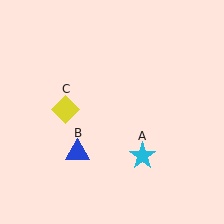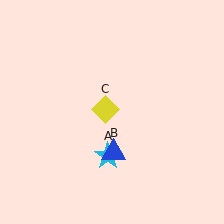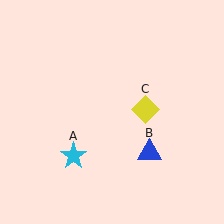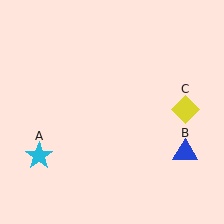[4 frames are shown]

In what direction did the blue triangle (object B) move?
The blue triangle (object B) moved right.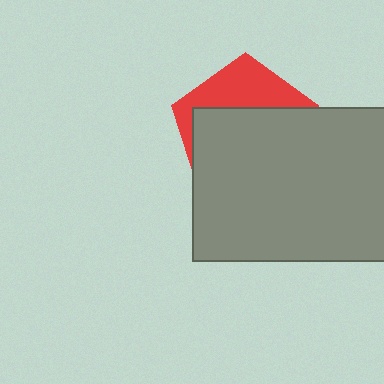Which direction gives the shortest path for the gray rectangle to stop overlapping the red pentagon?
Moving down gives the shortest separation.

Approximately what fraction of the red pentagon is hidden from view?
Roughly 66% of the red pentagon is hidden behind the gray rectangle.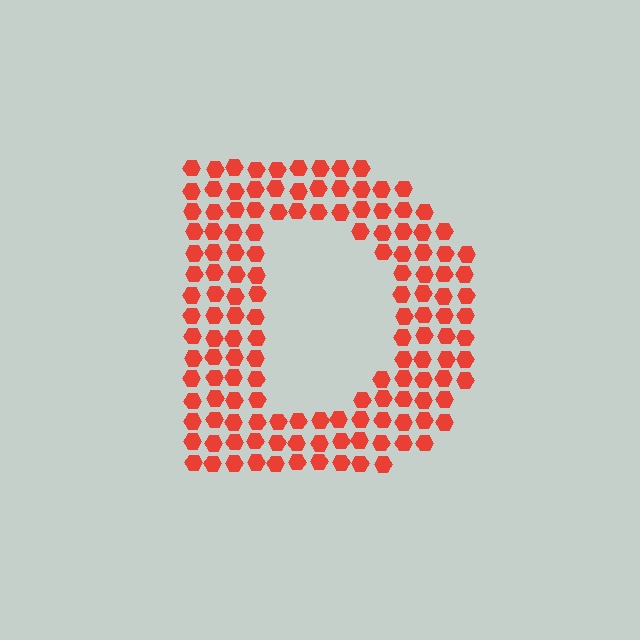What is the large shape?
The large shape is the letter D.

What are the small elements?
The small elements are hexagons.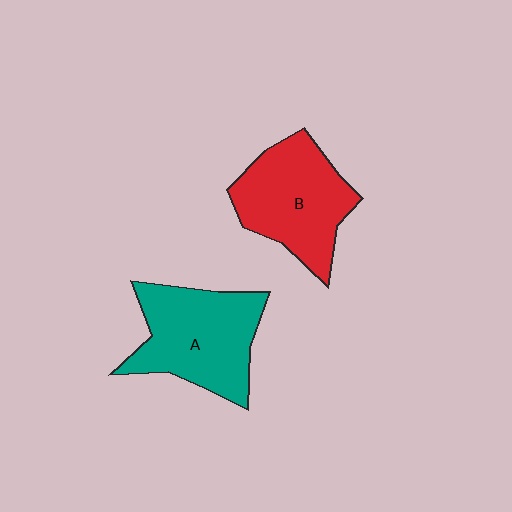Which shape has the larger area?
Shape A (teal).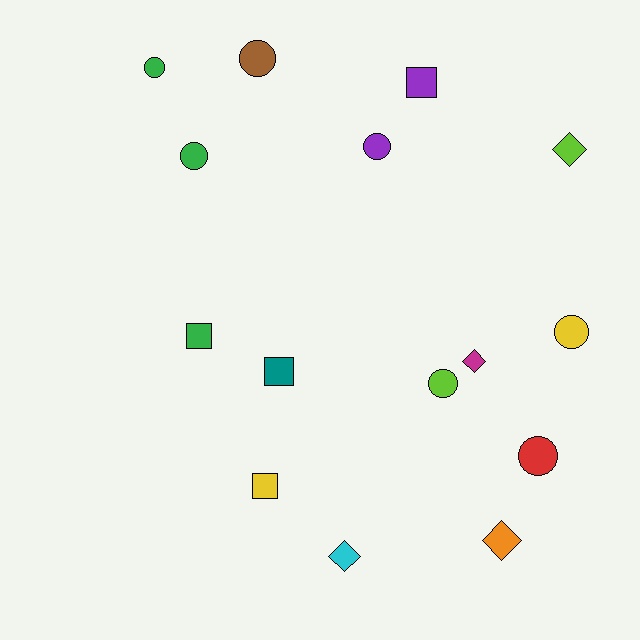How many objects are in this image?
There are 15 objects.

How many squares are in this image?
There are 4 squares.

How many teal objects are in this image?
There is 1 teal object.